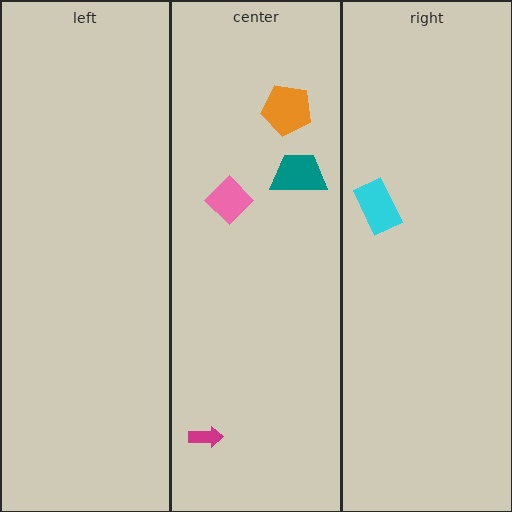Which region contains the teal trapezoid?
The center region.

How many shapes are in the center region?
4.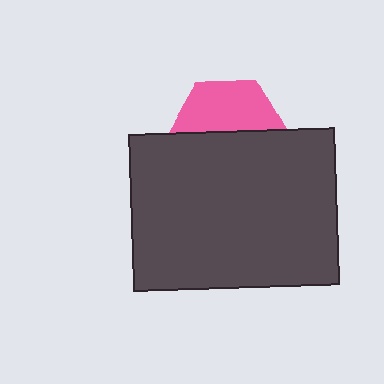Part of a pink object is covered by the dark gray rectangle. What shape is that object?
It is a hexagon.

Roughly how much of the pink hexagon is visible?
About half of it is visible (roughly 47%).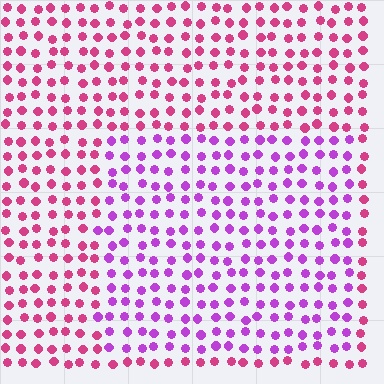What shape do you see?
I see a rectangle.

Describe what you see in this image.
The image is filled with small magenta elements in a uniform arrangement. A rectangle-shaped region is visible where the elements are tinted to a slightly different hue, forming a subtle color boundary.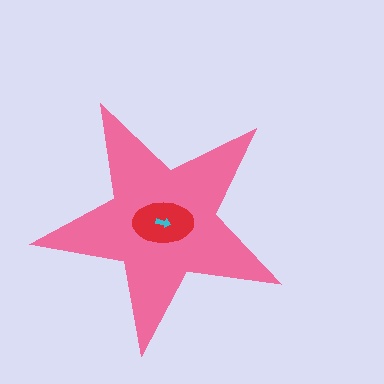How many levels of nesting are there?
3.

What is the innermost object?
The cyan arrow.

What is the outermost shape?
The pink star.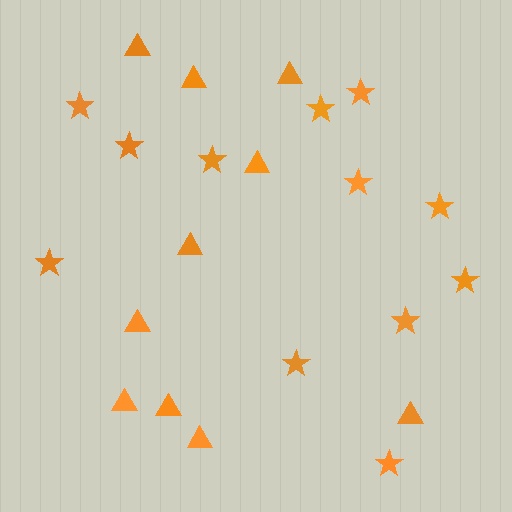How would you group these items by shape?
There are 2 groups: one group of stars (12) and one group of triangles (10).